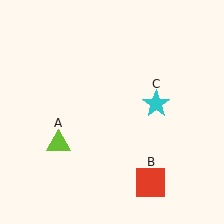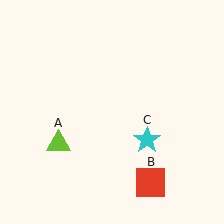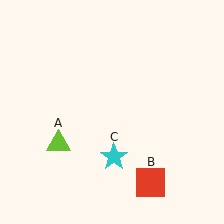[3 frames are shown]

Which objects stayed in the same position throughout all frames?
Lime triangle (object A) and red square (object B) remained stationary.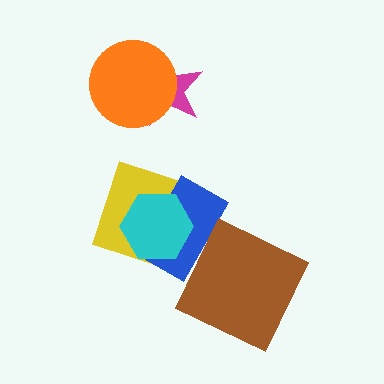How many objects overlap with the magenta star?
1 object overlaps with the magenta star.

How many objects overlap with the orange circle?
1 object overlaps with the orange circle.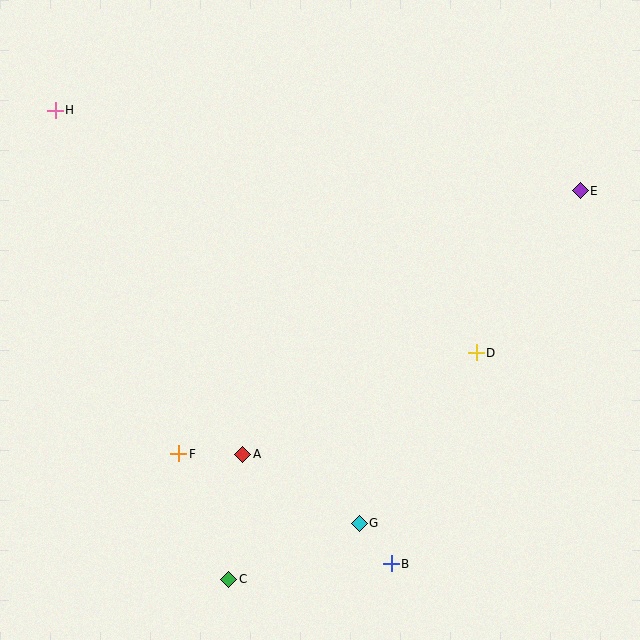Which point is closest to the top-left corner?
Point H is closest to the top-left corner.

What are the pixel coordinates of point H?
Point H is at (55, 110).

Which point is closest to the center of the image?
Point A at (243, 454) is closest to the center.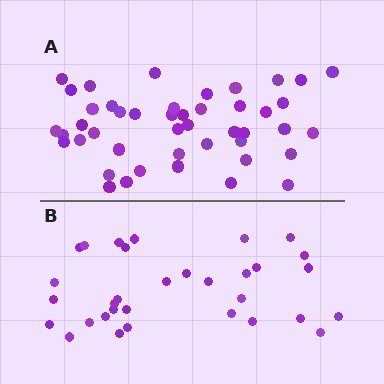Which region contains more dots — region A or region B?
Region A (the top region) has more dots.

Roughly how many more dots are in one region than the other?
Region A has approximately 15 more dots than region B.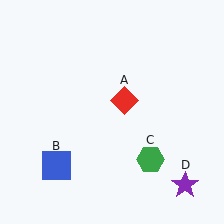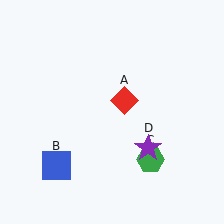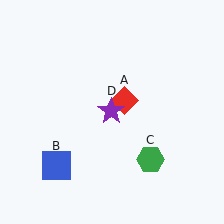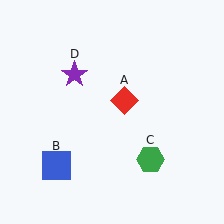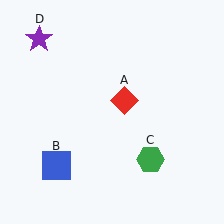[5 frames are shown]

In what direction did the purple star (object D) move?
The purple star (object D) moved up and to the left.